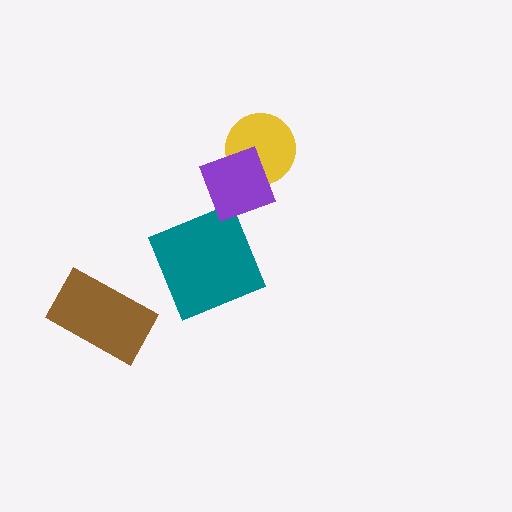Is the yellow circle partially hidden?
Yes, it is partially covered by another shape.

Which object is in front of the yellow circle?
The purple diamond is in front of the yellow circle.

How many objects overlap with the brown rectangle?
0 objects overlap with the brown rectangle.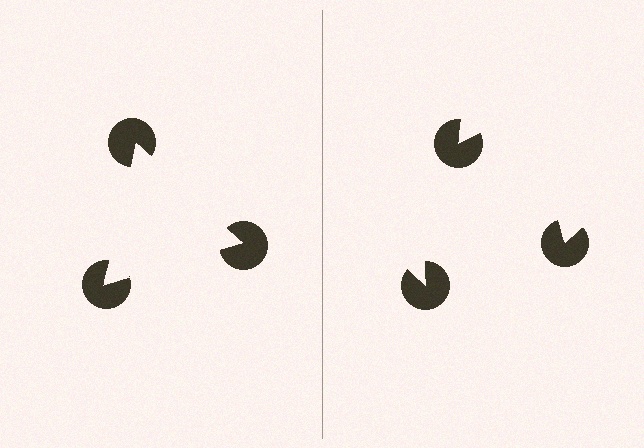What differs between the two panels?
The pac-man discs are positioned identically on both sides; only the wedge orientations differ. On the left they align to a triangle; on the right they are misaligned.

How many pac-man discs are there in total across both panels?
6 — 3 on each side.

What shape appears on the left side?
An illusory triangle.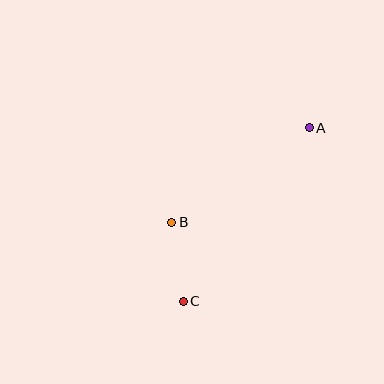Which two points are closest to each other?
Points B and C are closest to each other.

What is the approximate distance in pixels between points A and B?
The distance between A and B is approximately 167 pixels.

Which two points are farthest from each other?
Points A and C are farthest from each other.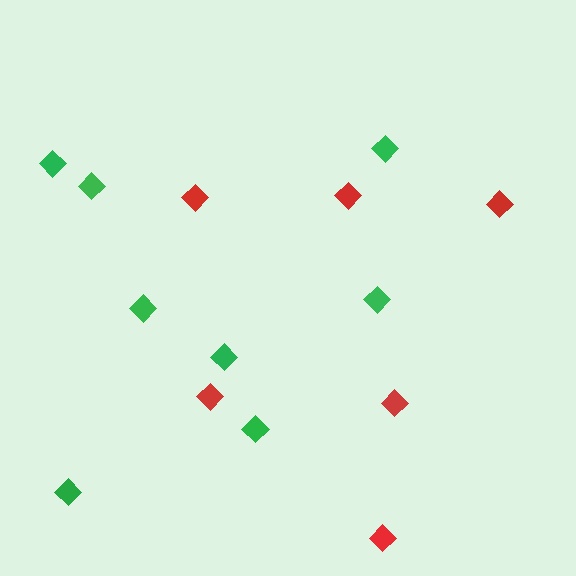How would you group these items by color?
There are 2 groups: one group of green diamonds (8) and one group of red diamonds (6).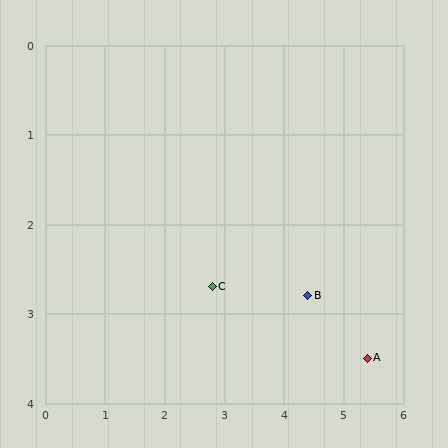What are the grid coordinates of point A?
Point A is at approximately (5.4, 3.5).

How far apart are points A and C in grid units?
Points A and C are about 2.7 grid units apart.